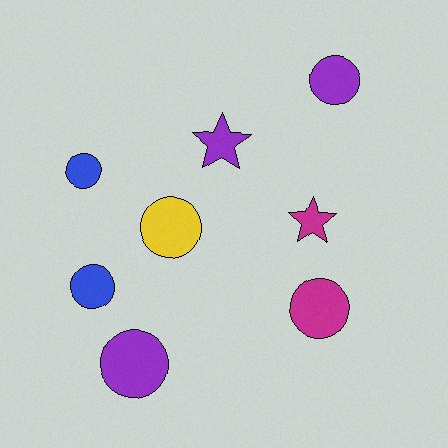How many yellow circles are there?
There is 1 yellow circle.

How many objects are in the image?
There are 8 objects.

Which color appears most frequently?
Purple, with 3 objects.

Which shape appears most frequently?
Circle, with 6 objects.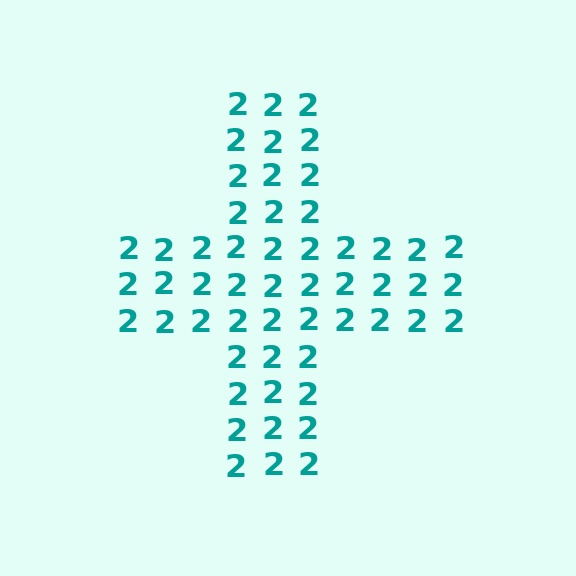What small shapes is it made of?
It is made of small digit 2's.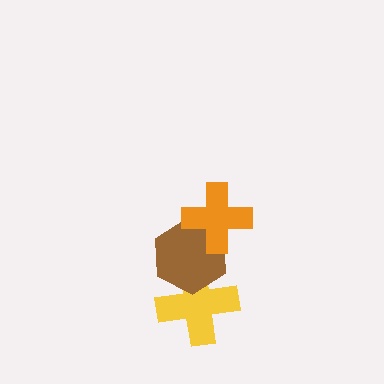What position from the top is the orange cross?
The orange cross is 1st from the top.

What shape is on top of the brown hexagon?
The orange cross is on top of the brown hexagon.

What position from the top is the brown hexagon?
The brown hexagon is 2nd from the top.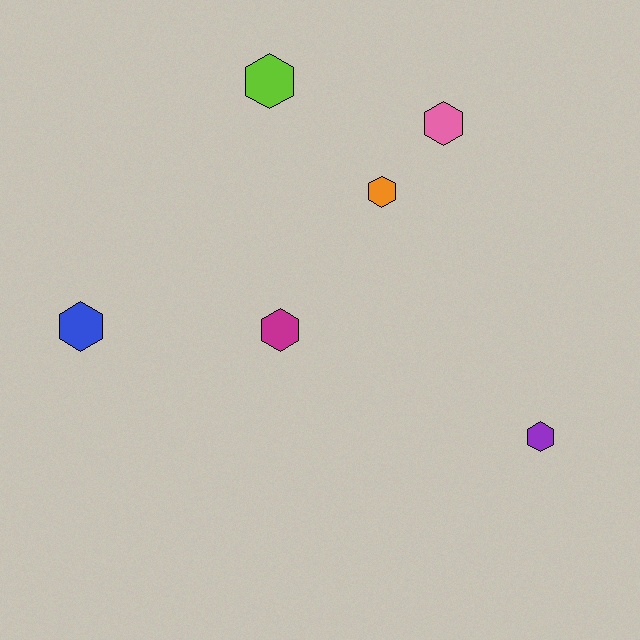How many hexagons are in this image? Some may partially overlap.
There are 6 hexagons.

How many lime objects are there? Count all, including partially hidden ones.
There is 1 lime object.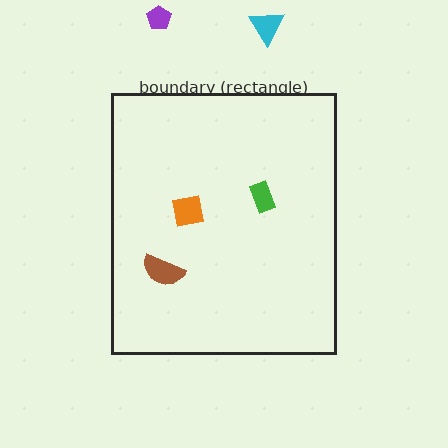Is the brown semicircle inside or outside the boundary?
Inside.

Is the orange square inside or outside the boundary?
Inside.